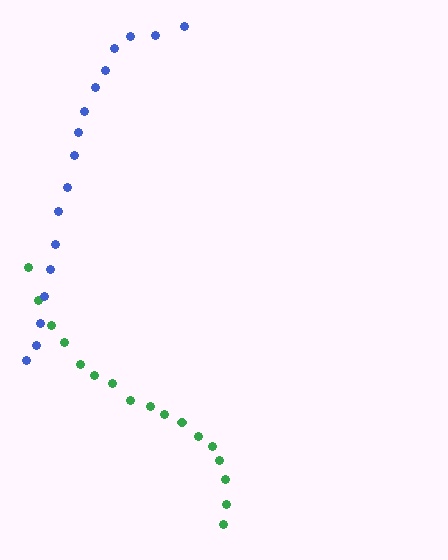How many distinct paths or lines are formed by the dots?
There are 2 distinct paths.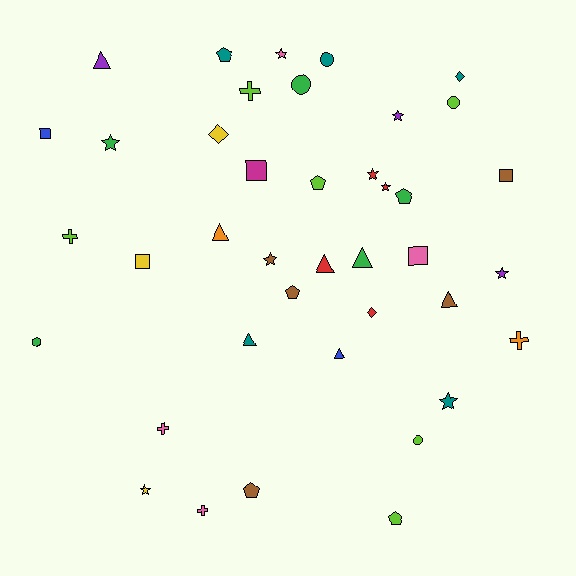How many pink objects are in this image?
There are 4 pink objects.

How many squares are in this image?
There are 5 squares.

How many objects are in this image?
There are 40 objects.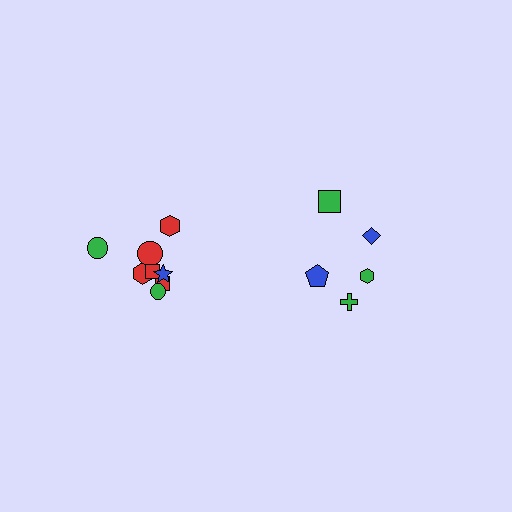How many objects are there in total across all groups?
There are 13 objects.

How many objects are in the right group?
There are 5 objects.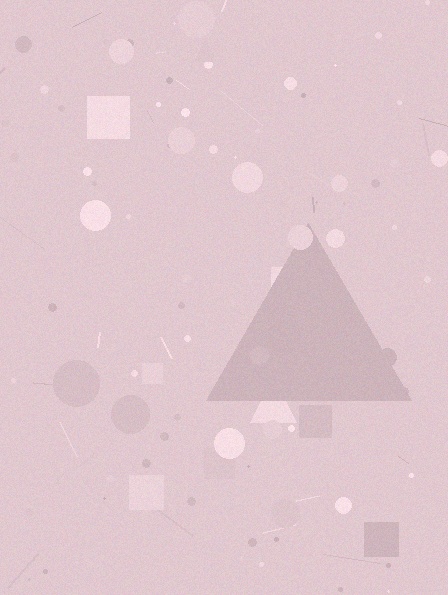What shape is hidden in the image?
A triangle is hidden in the image.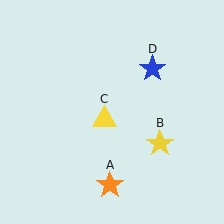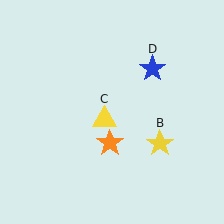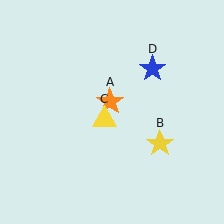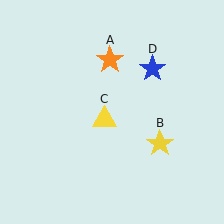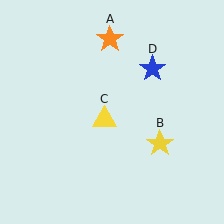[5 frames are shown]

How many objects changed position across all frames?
1 object changed position: orange star (object A).